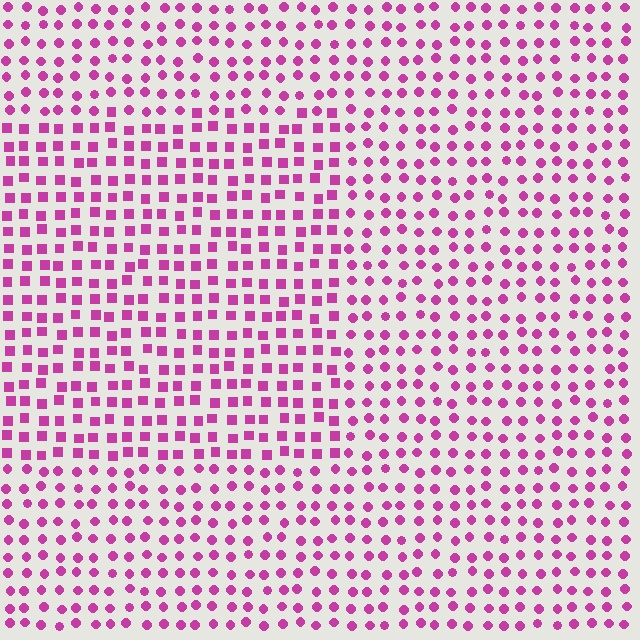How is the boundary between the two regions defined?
The boundary is defined by a change in element shape: squares inside vs. circles outside. All elements share the same color and spacing.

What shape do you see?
I see a rectangle.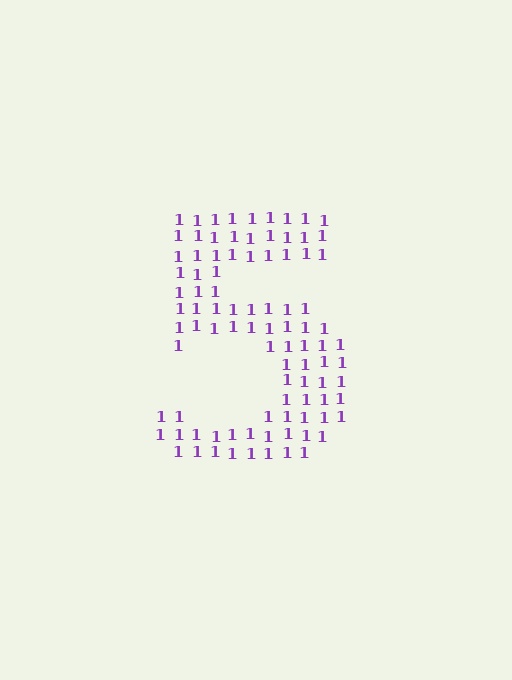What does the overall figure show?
The overall figure shows the digit 5.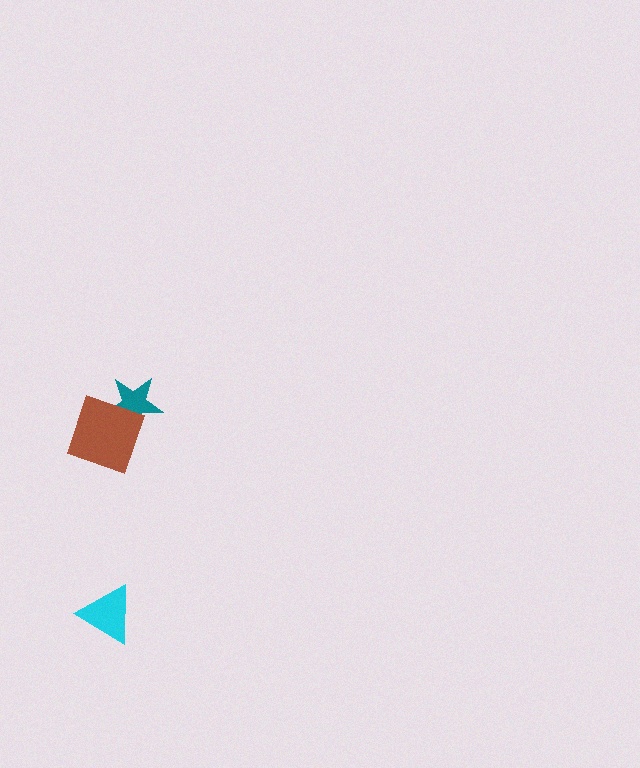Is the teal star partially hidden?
Yes, it is partially covered by another shape.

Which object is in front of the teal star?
The brown diamond is in front of the teal star.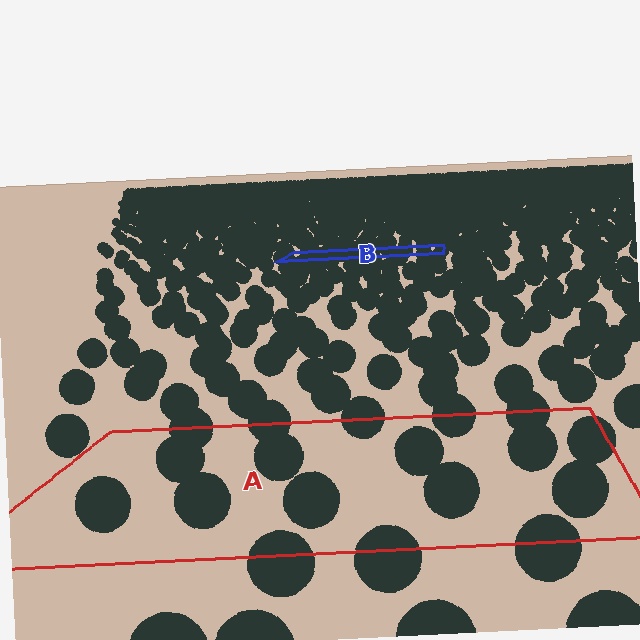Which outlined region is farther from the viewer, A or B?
Region B is farther from the viewer — the texture elements inside it appear smaller and more densely packed.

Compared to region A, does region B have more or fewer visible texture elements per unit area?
Region B has more texture elements per unit area — they are packed more densely because it is farther away.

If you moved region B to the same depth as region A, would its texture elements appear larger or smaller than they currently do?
They would appear larger. At a closer depth, the same texture elements are projected at a bigger on-screen size.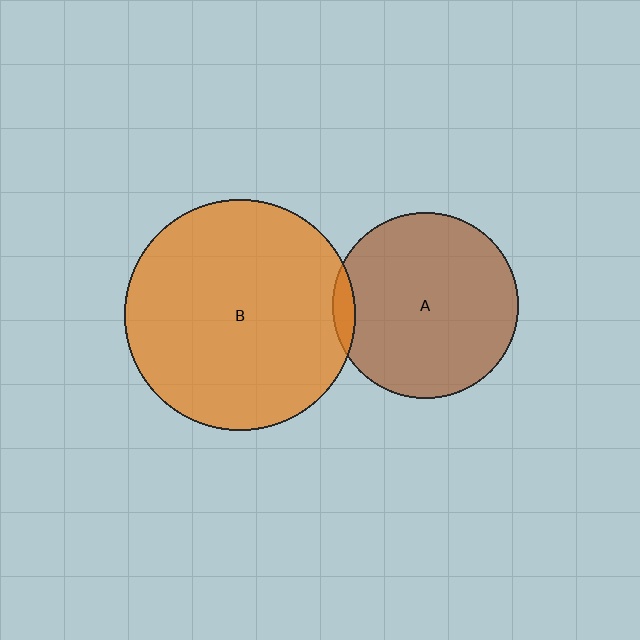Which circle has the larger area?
Circle B (orange).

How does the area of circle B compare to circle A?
Approximately 1.5 times.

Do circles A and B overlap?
Yes.